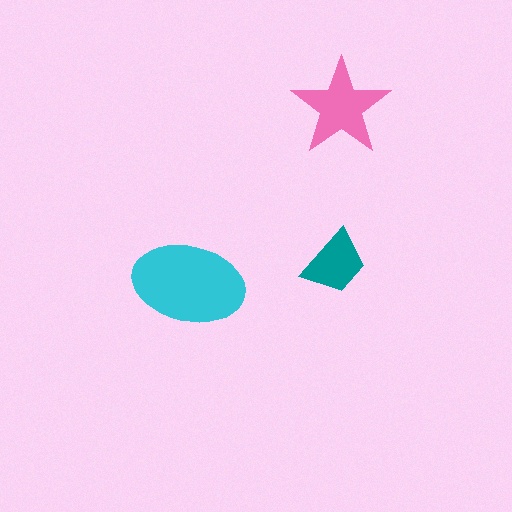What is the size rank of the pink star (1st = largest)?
2nd.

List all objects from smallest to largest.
The teal trapezoid, the pink star, the cyan ellipse.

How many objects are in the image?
There are 3 objects in the image.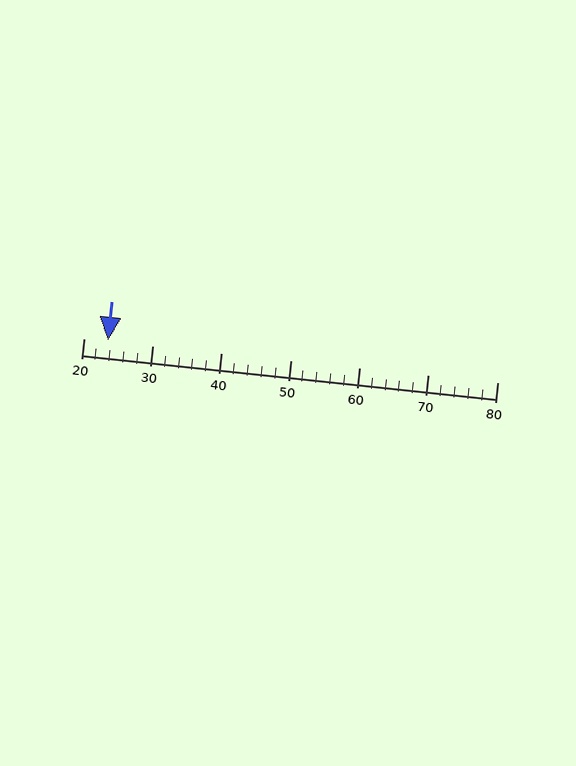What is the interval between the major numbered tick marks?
The major tick marks are spaced 10 units apart.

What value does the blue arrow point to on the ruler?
The blue arrow points to approximately 24.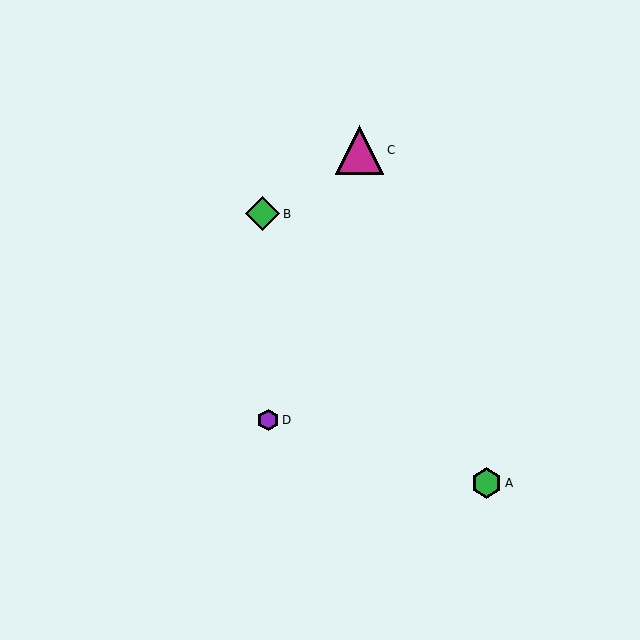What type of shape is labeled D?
Shape D is a purple hexagon.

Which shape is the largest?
The magenta triangle (labeled C) is the largest.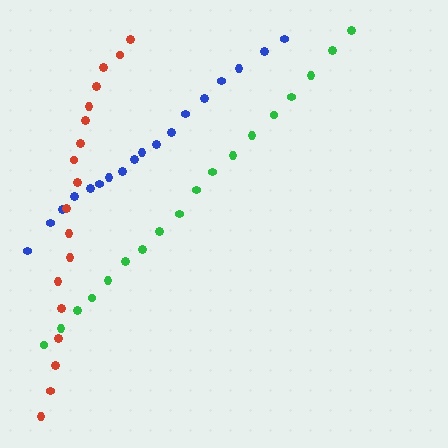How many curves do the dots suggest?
There are 3 distinct paths.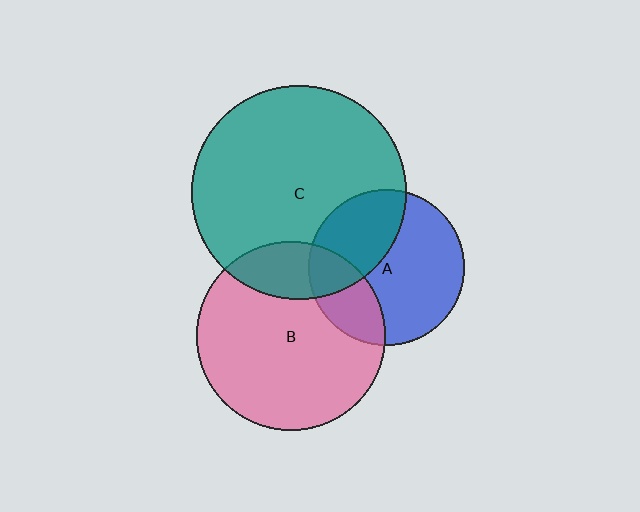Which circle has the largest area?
Circle C (teal).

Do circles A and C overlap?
Yes.